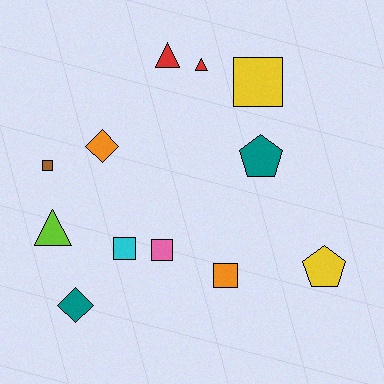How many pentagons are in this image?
There are 2 pentagons.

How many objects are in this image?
There are 12 objects.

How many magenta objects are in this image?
There are no magenta objects.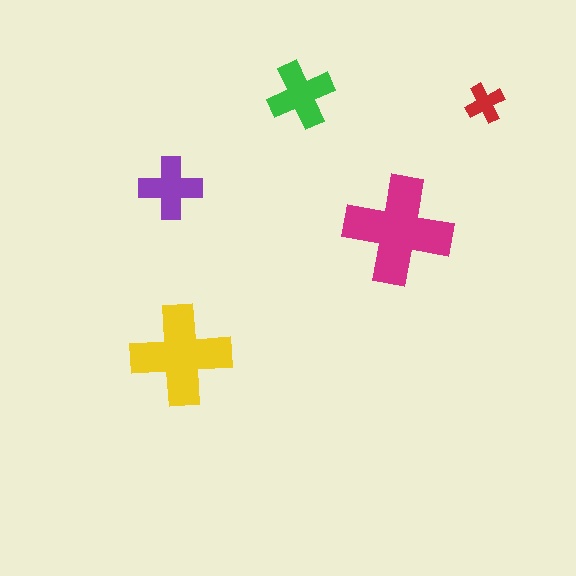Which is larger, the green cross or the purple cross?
The green one.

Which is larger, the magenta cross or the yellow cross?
The magenta one.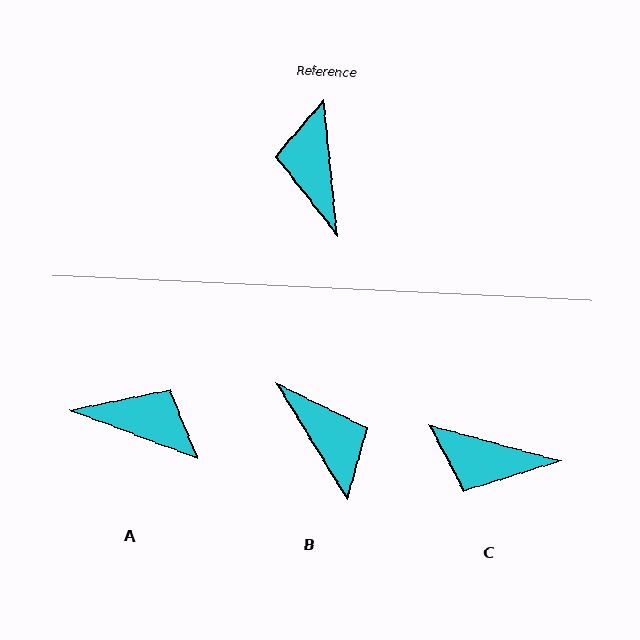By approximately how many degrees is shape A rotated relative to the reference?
Approximately 117 degrees clockwise.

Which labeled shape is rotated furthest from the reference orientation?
B, about 155 degrees away.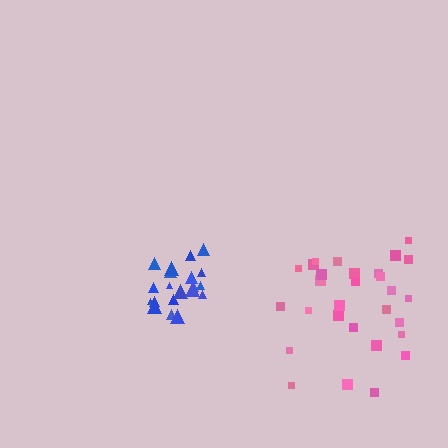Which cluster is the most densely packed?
Blue.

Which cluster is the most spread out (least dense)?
Pink.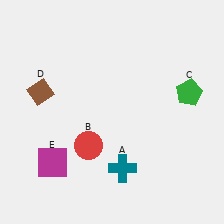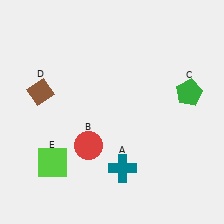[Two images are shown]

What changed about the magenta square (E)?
In Image 1, E is magenta. In Image 2, it changed to lime.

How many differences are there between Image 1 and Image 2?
There is 1 difference between the two images.